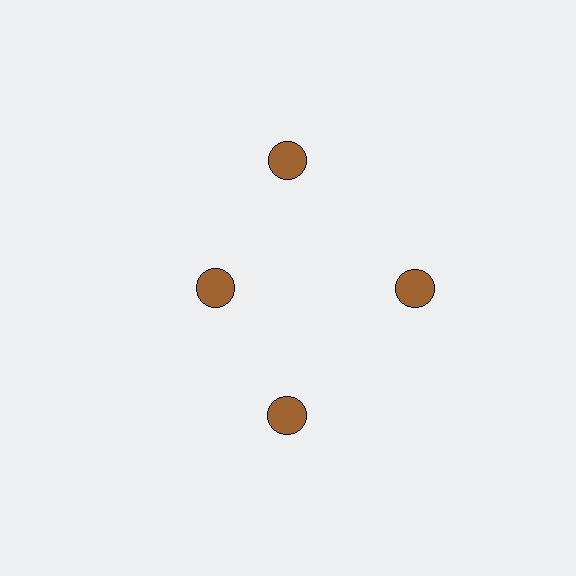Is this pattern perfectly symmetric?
No. The 4 brown circles are arranged in a ring, but one element near the 9 o'clock position is pulled inward toward the center, breaking the 4-fold rotational symmetry.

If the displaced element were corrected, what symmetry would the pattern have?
It would have 4-fold rotational symmetry — the pattern would map onto itself every 90 degrees.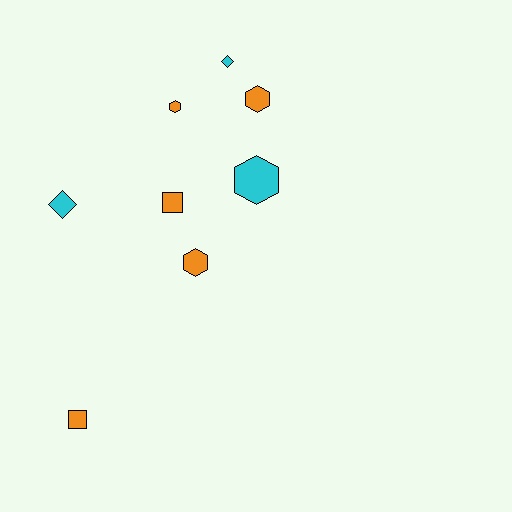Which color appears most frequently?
Orange, with 5 objects.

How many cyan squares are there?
There are no cyan squares.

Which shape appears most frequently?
Hexagon, with 4 objects.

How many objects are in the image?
There are 8 objects.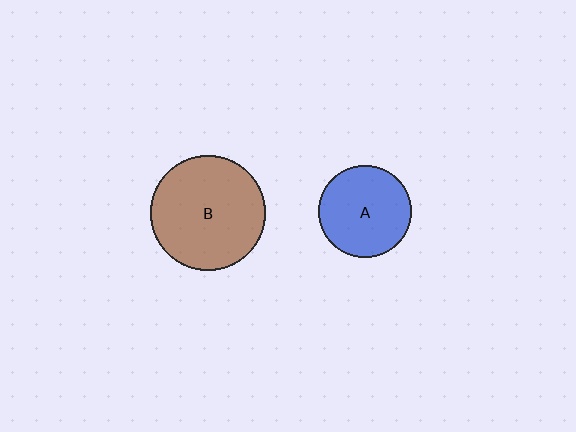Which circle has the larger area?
Circle B (brown).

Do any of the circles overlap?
No, none of the circles overlap.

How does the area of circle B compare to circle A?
Approximately 1.5 times.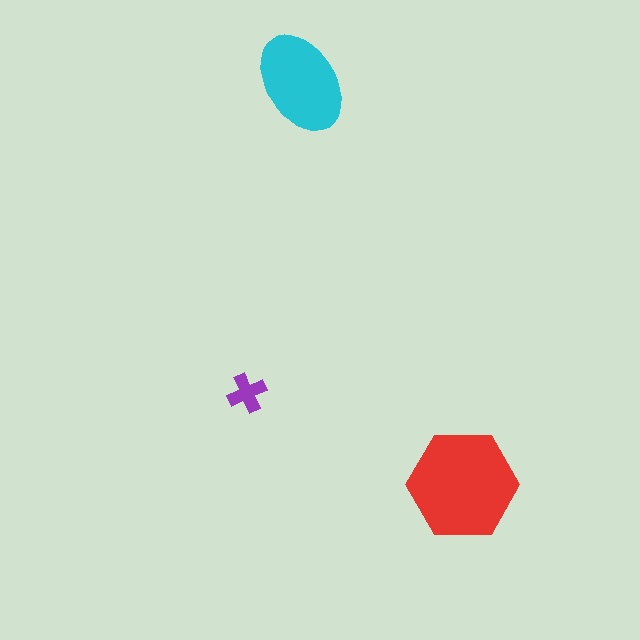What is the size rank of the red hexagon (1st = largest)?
1st.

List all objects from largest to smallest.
The red hexagon, the cyan ellipse, the purple cross.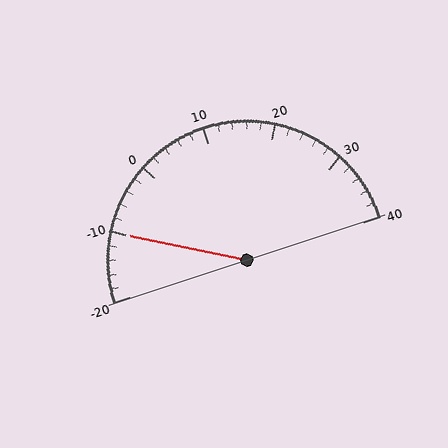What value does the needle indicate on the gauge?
The needle indicates approximately -10.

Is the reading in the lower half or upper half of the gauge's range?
The reading is in the lower half of the range (-20 to 40).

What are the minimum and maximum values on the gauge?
The gauge ranges from -20 to 40.